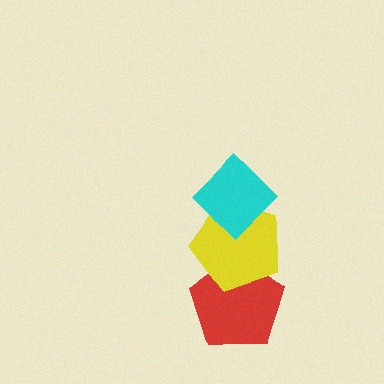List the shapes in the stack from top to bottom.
From top to bottom: the cyan diamond, the yellow pentagon, the red pentagon.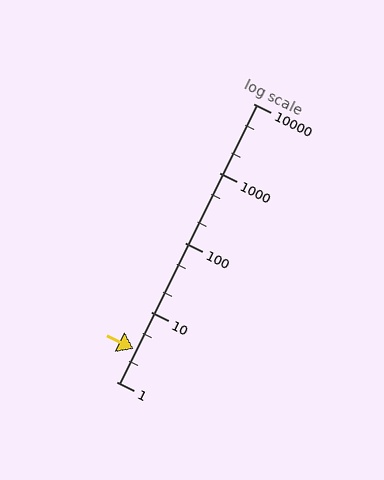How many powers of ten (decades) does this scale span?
The scale spans 4 decades, from 1 to 10000.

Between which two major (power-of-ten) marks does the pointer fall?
The pointer is between 1 and 10.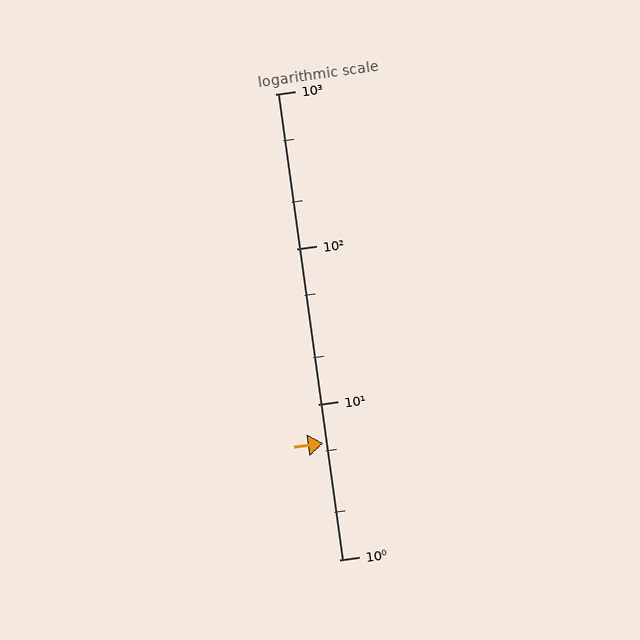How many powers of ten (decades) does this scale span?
The scale spans 3 decades, from 1 to 1000.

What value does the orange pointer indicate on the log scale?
The pointer indicates approximately 5.6.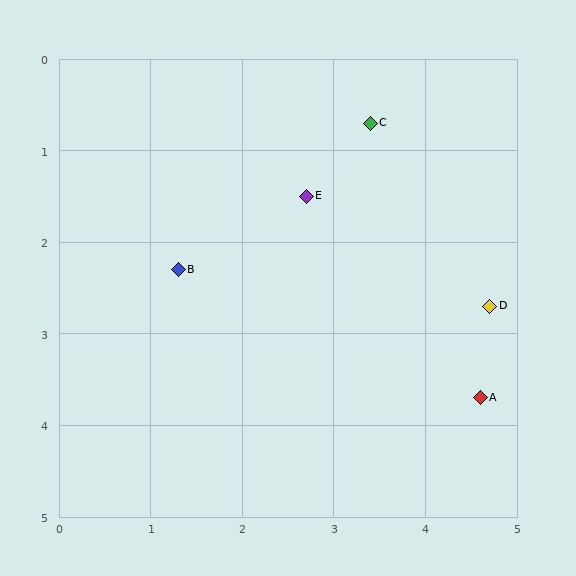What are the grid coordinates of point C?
Point C is at approximately (3.4, 0.7).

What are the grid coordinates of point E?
Point E is at approximately (2.7, 1.5).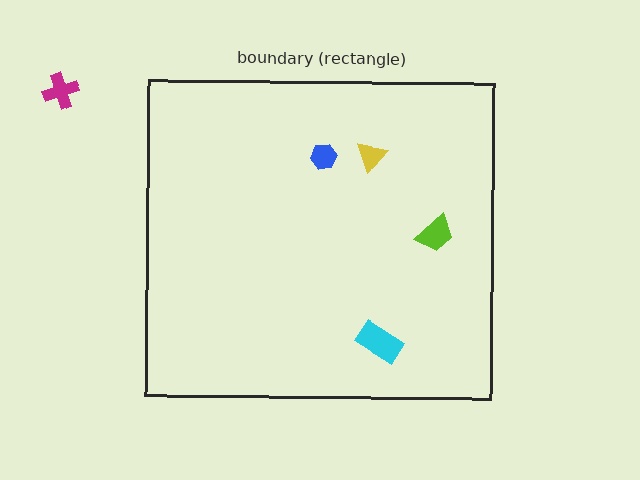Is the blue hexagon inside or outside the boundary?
Inside.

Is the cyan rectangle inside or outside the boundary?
Inside.